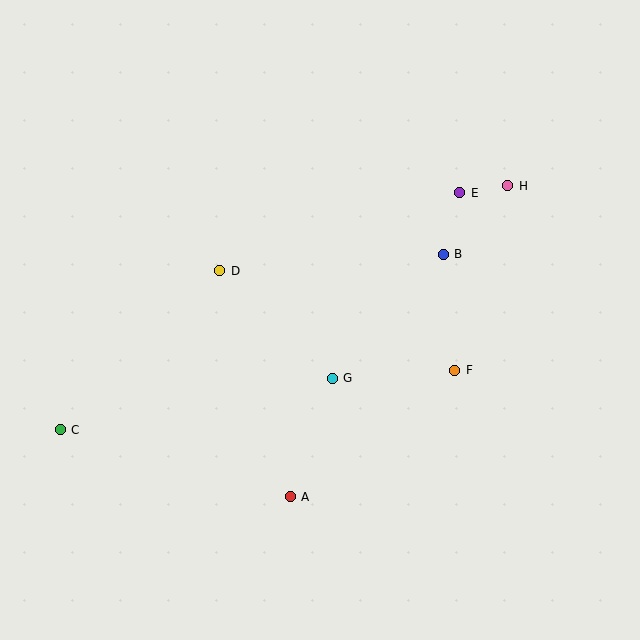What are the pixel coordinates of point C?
Point C is at (60, 430).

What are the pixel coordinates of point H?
Point H is at (508, 186).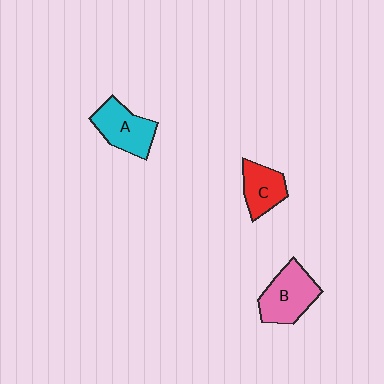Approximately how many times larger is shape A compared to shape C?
Approximately 1.3 times.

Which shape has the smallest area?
Shape C (red).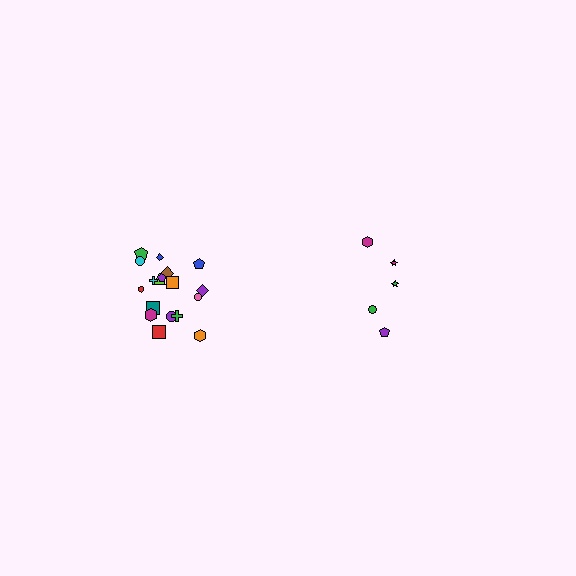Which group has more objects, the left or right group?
The left group.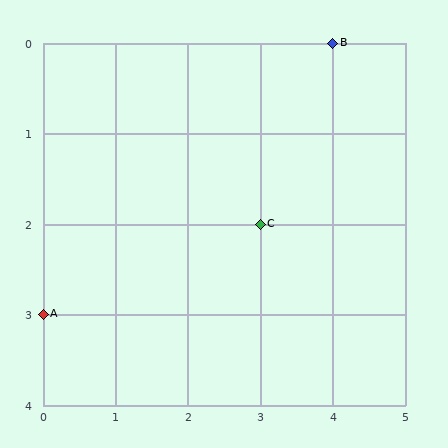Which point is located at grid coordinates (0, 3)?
Point A is at (0, 3).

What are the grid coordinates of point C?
Point C is at grid coordinates (3, 2).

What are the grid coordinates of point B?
Point B is at grid coordinates (4, 0).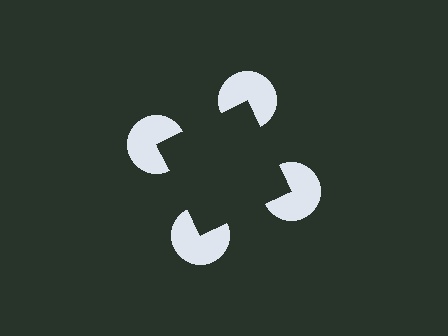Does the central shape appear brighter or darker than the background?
It typically appears slightly darker than the background, even though no actual brightness change is drawn.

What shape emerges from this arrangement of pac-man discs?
An illusory square — its edges are inferred from the aligned wedge cuts in the pac-man discs, not physically drawn.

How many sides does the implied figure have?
4 sides.